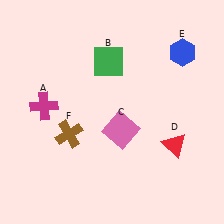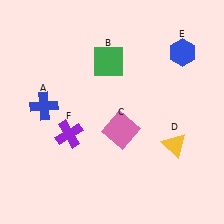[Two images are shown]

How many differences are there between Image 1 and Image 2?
There are 3 differences between the two images.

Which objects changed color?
A changed from magenta to blue. D changed from red to yellow. F changed from brown to purple.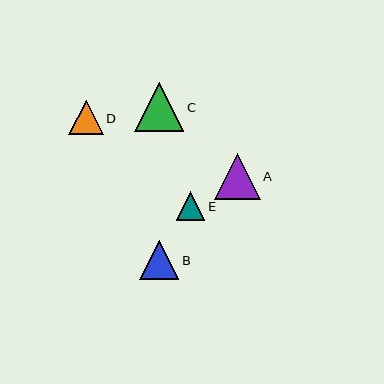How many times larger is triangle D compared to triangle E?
Triangle D is approximately 1.2 times the size of triangle E.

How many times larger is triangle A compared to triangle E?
Triangle A is approximately 1.6 times the size of triangle E.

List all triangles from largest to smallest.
From largest to smallest: C, A, B, D, E.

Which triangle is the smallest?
Triangle E is the smallest with a size of approximately 28 pixels.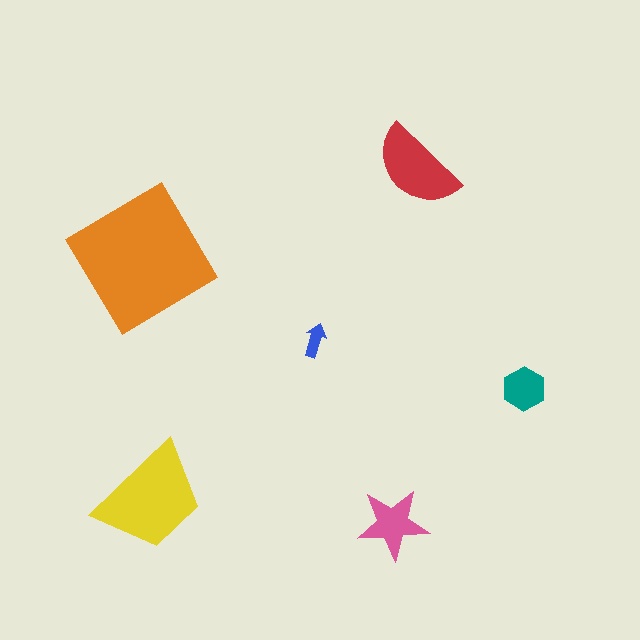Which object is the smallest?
The blue arrow.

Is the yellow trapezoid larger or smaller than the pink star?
Larger.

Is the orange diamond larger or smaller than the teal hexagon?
Larger.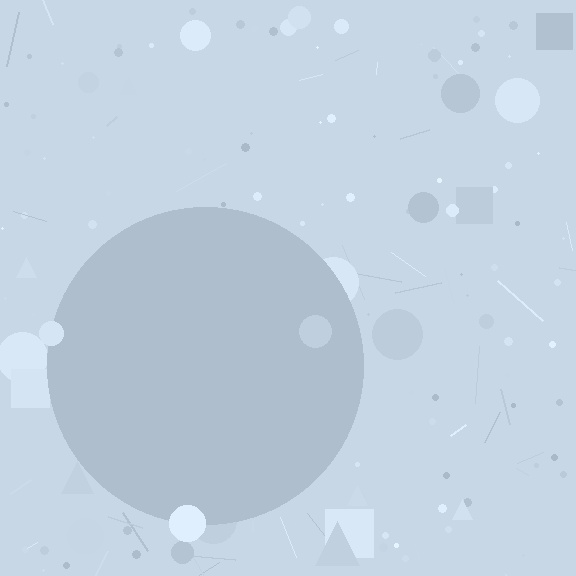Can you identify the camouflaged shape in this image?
The camouflaged shape is a circle.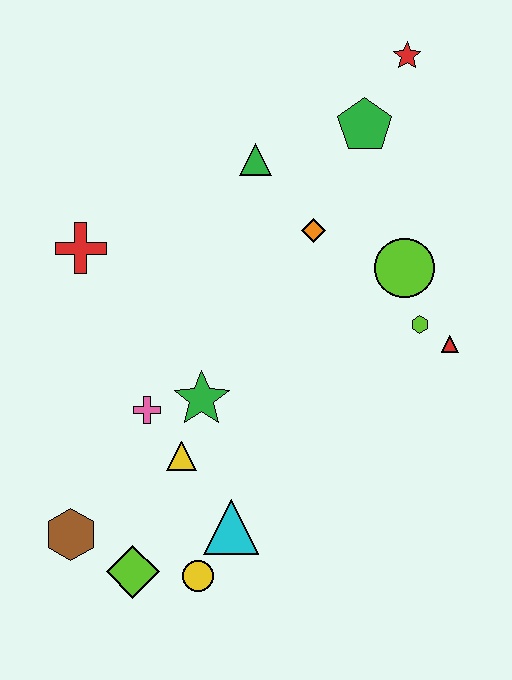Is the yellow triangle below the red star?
Yes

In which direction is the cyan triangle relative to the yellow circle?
The cyan triangle is above the yellow circle.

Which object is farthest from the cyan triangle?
The red star is farthest from the cyan triangle.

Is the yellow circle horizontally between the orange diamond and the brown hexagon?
Yes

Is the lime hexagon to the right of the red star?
Yes